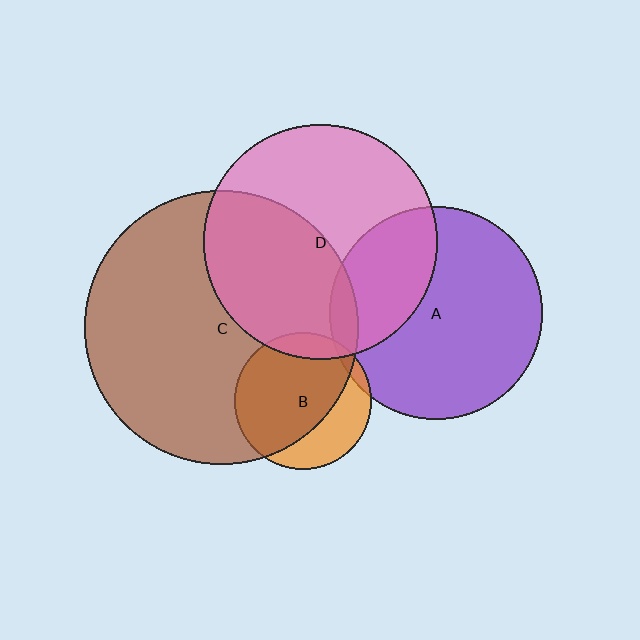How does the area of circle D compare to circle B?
Approximately 2.9 times.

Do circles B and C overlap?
Yes.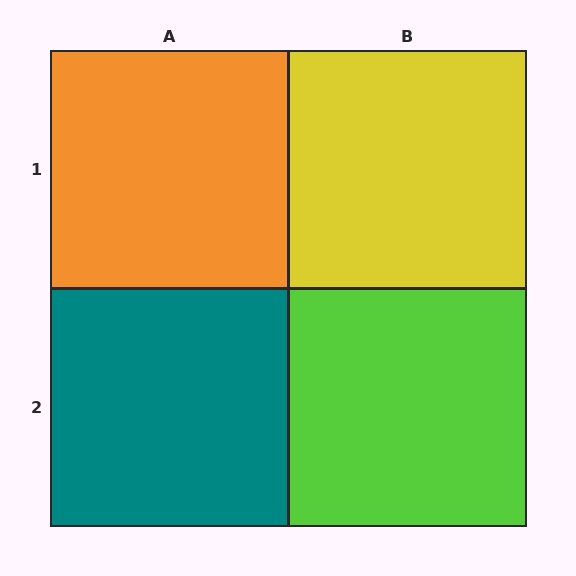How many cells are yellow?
1 cell is yellow.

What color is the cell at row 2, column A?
Teal.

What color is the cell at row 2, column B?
Lime.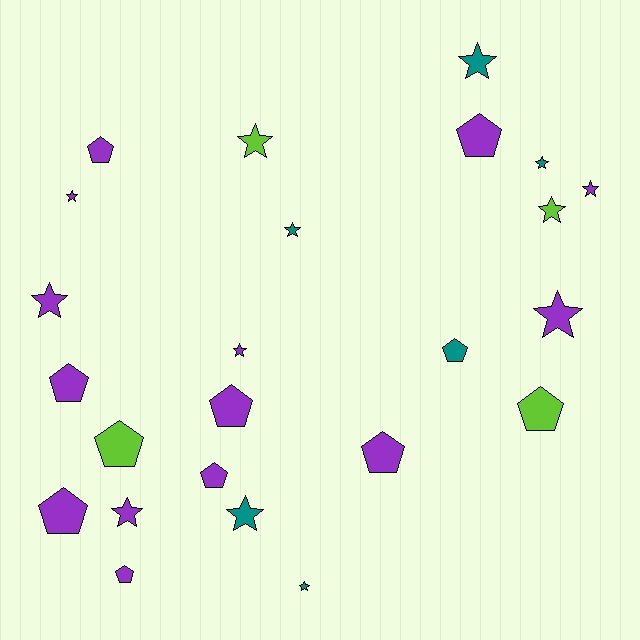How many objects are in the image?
There are 24 objects.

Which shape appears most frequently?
Star, with 13 objects.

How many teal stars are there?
There are 5 teal stars.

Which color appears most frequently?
Purple, with 14 objects.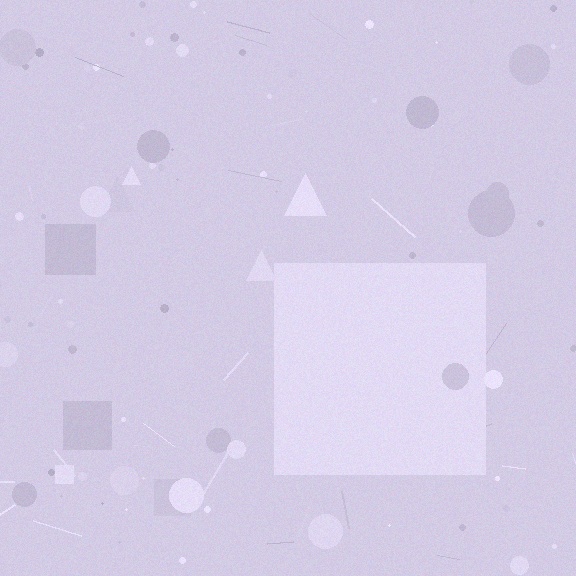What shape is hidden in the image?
A square is hidden in the image.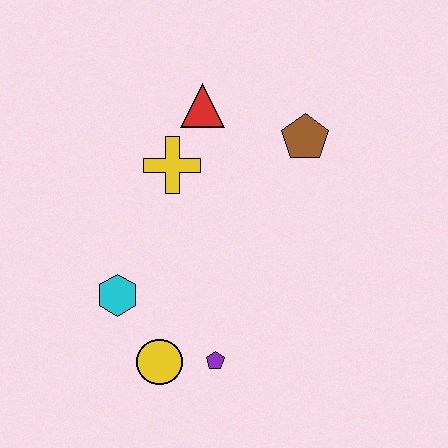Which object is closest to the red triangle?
The yellow cross is closest to the red triangle.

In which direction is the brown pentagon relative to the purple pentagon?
The brown pentagon is above the purple pentagon.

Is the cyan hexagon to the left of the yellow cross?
Yes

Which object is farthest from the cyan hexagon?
The brown pentagon is farthest from the cyan hexagon.